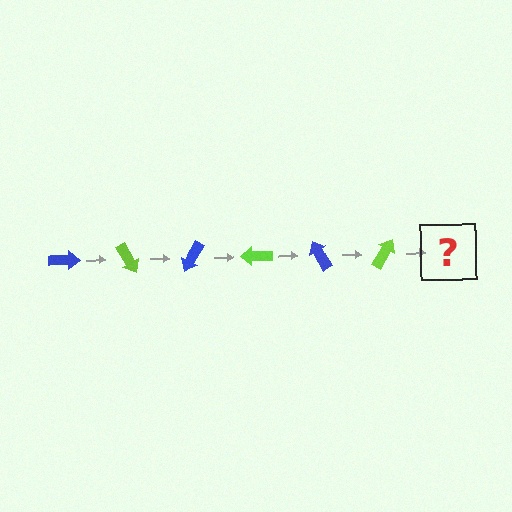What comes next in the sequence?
The next element should be a blue arrow, rotated 360 degrees from the start.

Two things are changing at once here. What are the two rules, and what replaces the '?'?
The two rules are that it rotates 60 degrees each step and the color cycles through blue and lime. The '?' should be a blue arrow, rotated 360 degrees from the start.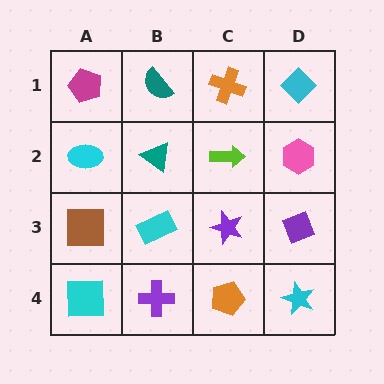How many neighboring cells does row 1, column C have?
3.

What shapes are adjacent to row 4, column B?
A cyan rectangle (row 3, column B), a cyan square (row 4, column A), an orange pentagon (row 4, column C).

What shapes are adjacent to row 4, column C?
A purple star (row 3, column C), a purple cross (row 4, column B), a cyan star (row 4, column D).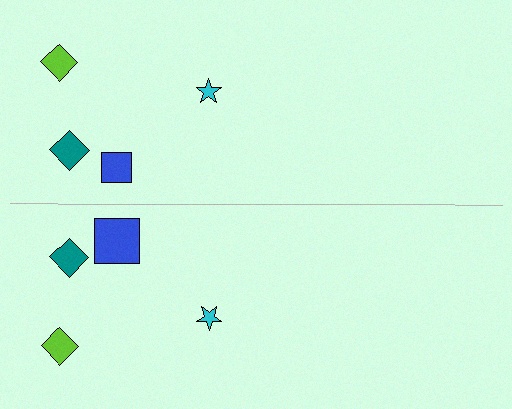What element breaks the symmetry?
The blue square on the bottom side has a different size than its mirror counterpart.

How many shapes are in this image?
There are 8 shapes in this image.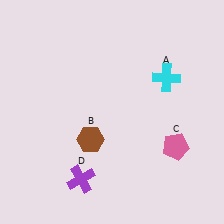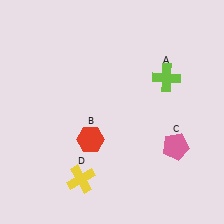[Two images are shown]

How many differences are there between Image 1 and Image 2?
There are 3 differences between the two images.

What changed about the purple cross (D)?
In Image 1, D is purple. In Image 2, it changed to yellow.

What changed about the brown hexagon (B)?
In Image 1, B is brown. In Image 2, it changed to red.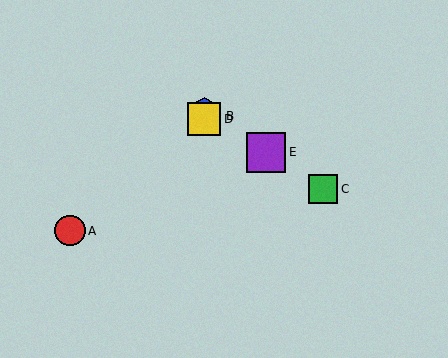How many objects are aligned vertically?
2 objects (B, D) are aligned vertically.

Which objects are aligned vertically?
Objects B, D are aligned vertically.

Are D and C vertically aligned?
No, D is at x≈204 and C is at x≈323.